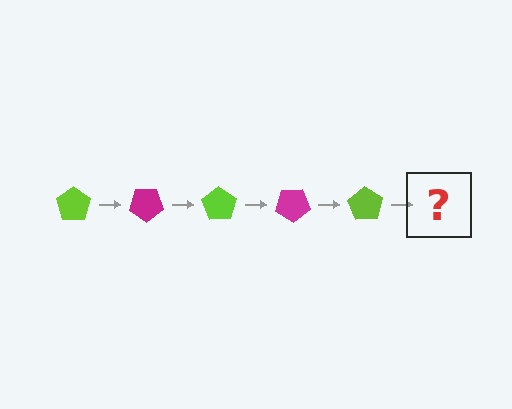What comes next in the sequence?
The next element should be a magenta pentagon, rotated 175 degrees from the start.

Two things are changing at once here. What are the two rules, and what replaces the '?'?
The two rules are that it rotates 35 degrees each step and the color cycles through lime and magenta. The '?' should be a magenta pentagon, rotated 175 degrees from the start.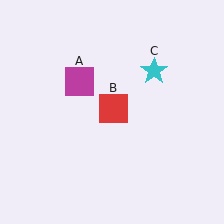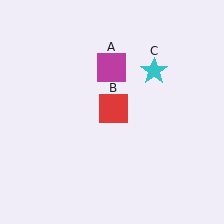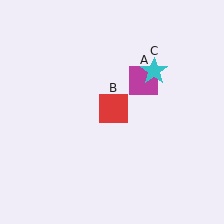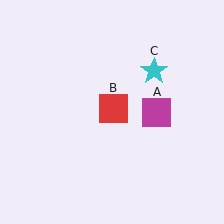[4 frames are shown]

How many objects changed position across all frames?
1 object changed position: magenta square (object A).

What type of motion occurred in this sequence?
The magenta square (object A) rotated clockwise around the center of the scene.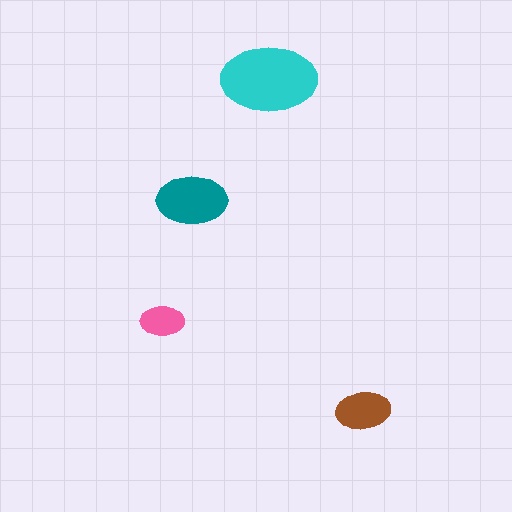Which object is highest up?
The cyan ellipse is topmost.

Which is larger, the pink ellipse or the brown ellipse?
The brown one.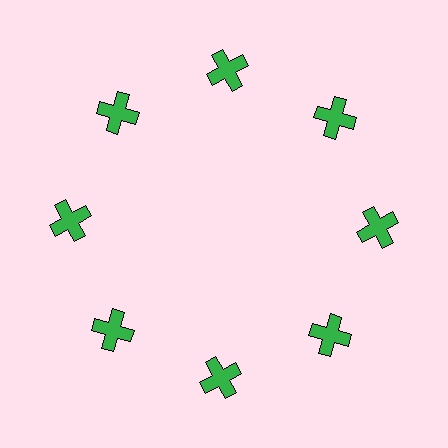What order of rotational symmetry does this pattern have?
This pattern has 8-fold rotational symmetry.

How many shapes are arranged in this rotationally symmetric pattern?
There are 8 shapes, arranged in 8 groups of 1.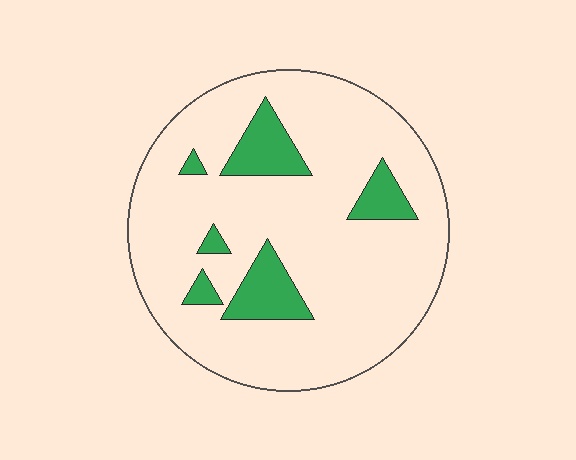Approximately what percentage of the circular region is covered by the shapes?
Approximately 15%.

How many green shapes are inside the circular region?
6.